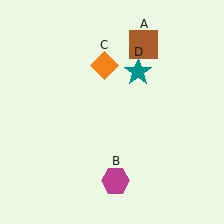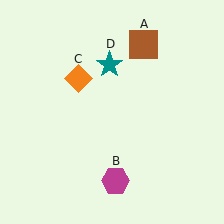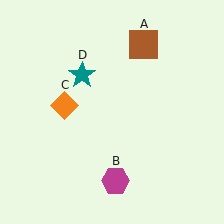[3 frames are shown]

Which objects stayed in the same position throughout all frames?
Brown square (object A) and magenta hexagon (object B) remained stationary.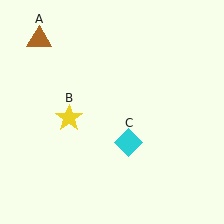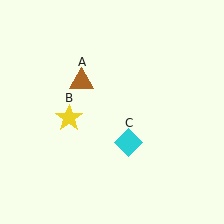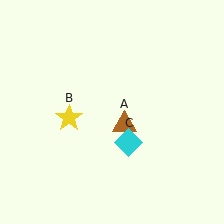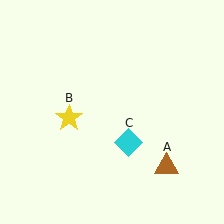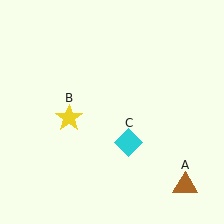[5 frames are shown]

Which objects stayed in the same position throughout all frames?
Yellow star (object B) and cyan diamond (object C) remained stationary.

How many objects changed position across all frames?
1 object changed position: brown triangle (object A).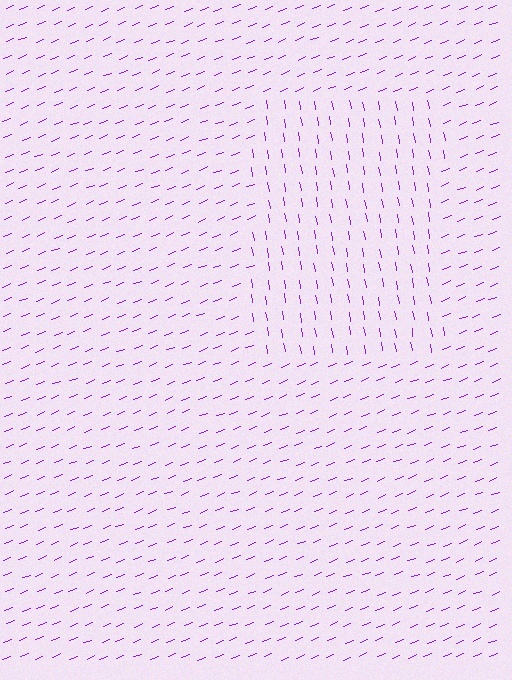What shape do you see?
I see a rectangle.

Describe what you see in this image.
The image is filled with small purple line segments. A rectangle region in the image has lines oriented differently from the surrounding lines, creating a visible texture boundary.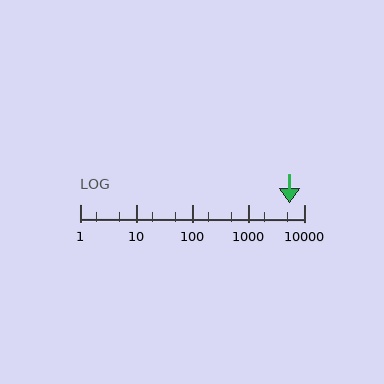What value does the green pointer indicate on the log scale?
The pointer indicates approximately 5500.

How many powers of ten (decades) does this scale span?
The scale spans 4 decades, from 1 to 10000.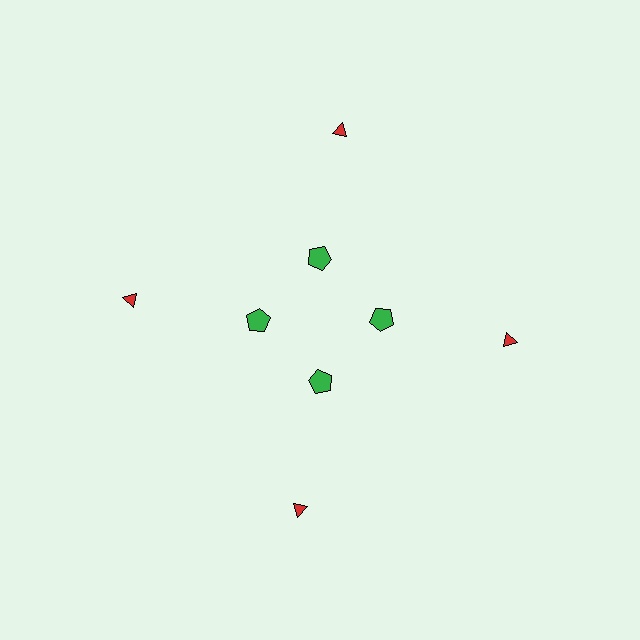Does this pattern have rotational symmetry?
Yes, this pattern has 4-fold rotational symmetry. It looks the same after rotating 90 degrees around the center.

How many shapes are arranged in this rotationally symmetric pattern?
There are 8 shapes, arranged in 4 groups of 2.